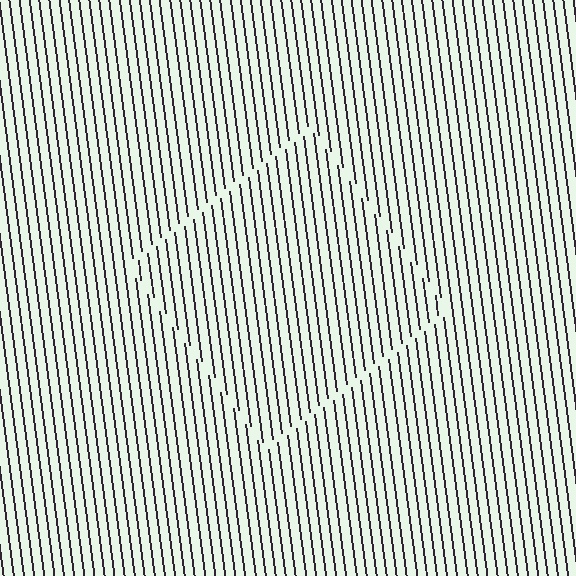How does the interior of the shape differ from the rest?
The interior of the shape contains the same grating, shifted by half a period — the contour is defined by the phase discontinuity where line-ends from the inner and outer gratings abut.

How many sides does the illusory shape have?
4 sides — the line-ends trace a square.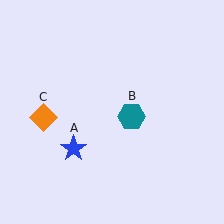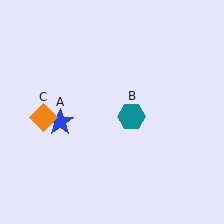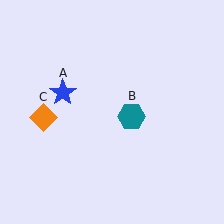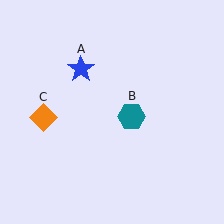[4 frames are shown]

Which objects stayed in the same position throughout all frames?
Teal hexagon (object B) and orange diamond (object C) remained stationary.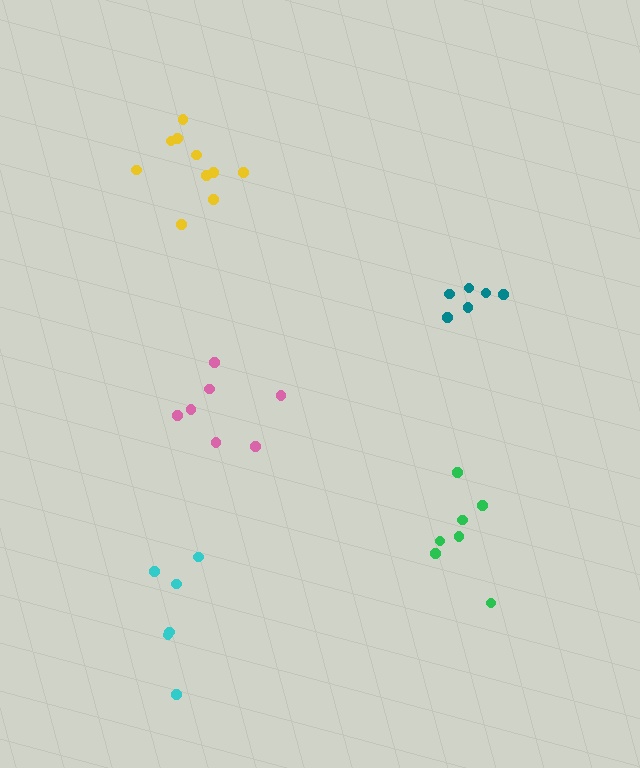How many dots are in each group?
Group 1: 6 dots, Group 2: 10 dots, Group 3: 7 dots, Group 4: 7 dots, Group 5: 6 dots (36 total).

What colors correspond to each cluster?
The clusters are colored: cyan, yellow, green, pink, teal.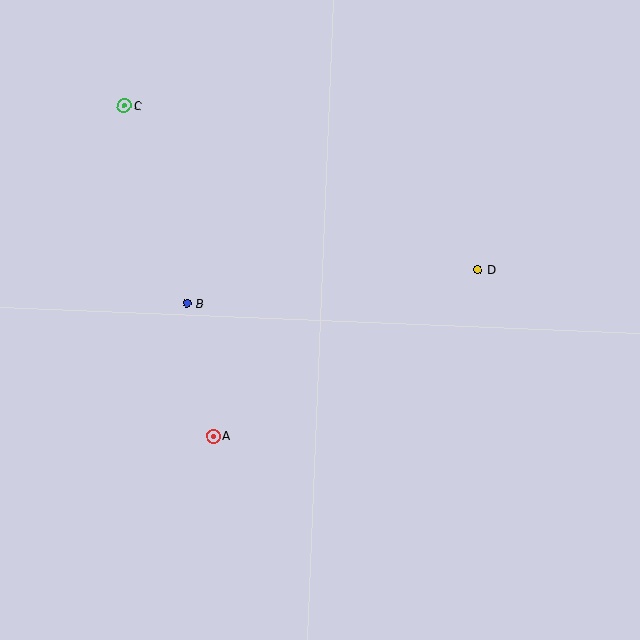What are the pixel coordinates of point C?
Point C is at (124, 106).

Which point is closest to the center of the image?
Point B at (187, 303) is closest to the center.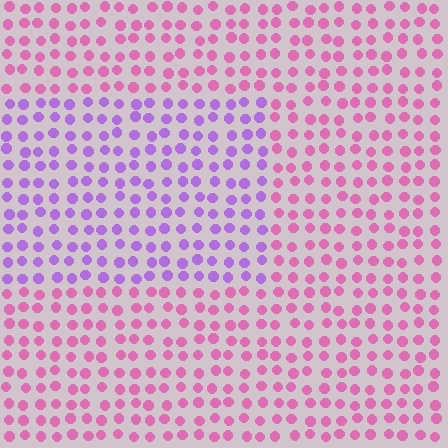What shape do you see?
I see a rectangle.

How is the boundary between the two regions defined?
The boundary is defined purely by a slight shift in hue (about 47 degrees). Spacing, size, and orientation are identical on both sides.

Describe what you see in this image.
The image is filled with small pink elements in a uniform arrangement. A rectangle-shaped region is visible where the elements are tinted to a slightly different hue, forming a subtle color boundary.